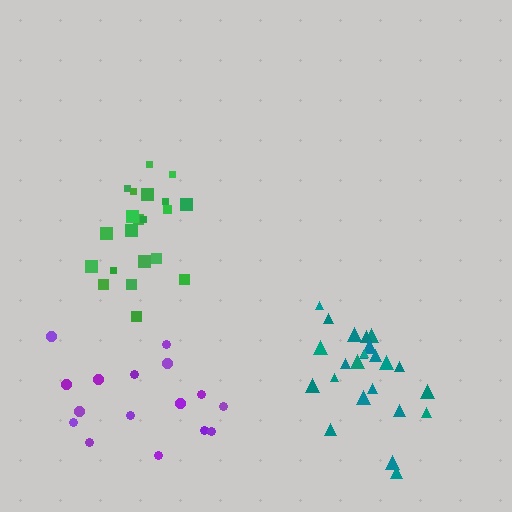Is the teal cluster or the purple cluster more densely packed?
Teal.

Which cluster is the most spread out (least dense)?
Purple.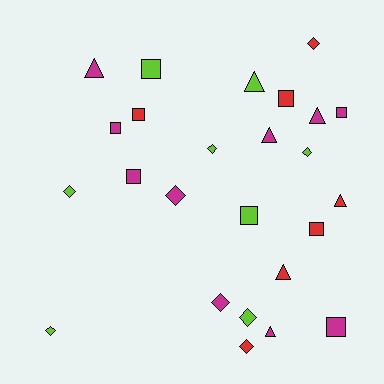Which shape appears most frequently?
Diamond, with 9 objects.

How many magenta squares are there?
There are 4 magenta squares.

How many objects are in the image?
There are 25 objects.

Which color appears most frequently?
Magenta, with 10 objects.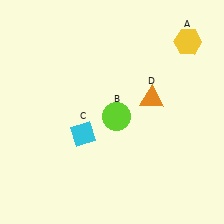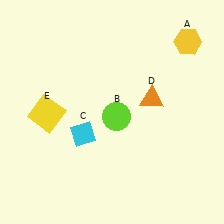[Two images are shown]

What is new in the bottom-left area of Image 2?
A yellow square (E) was added in the bottom-left area of Image 2.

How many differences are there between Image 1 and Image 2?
There is 1 difference between the two images.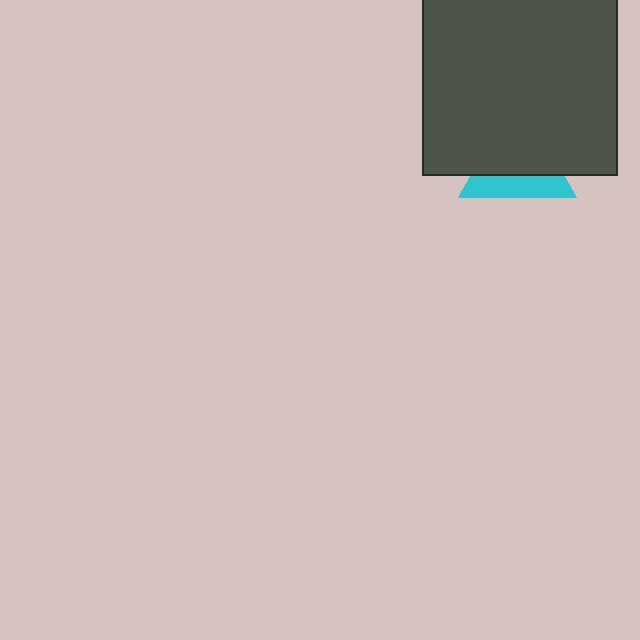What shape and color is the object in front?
The object in front is a dark gray rectangle.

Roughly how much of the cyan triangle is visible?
A small part of it is visible (roughly 38%).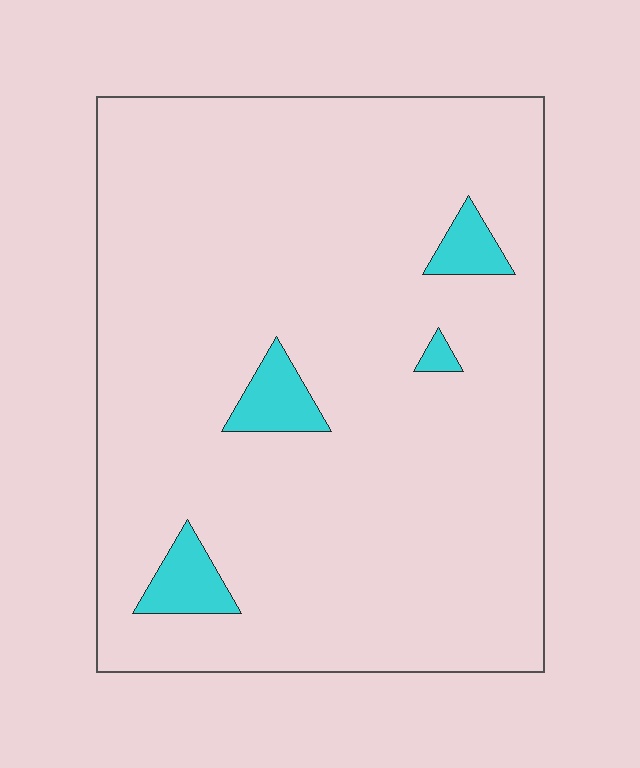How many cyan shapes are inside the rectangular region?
4.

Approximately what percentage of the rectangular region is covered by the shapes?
Approximately 5%.